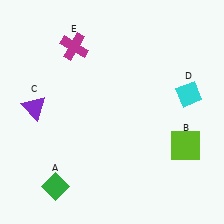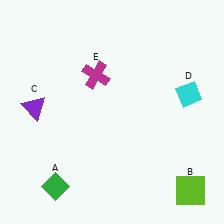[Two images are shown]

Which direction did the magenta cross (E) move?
The magenta cross (E) moved down.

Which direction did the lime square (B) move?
The lime square (B) moved down.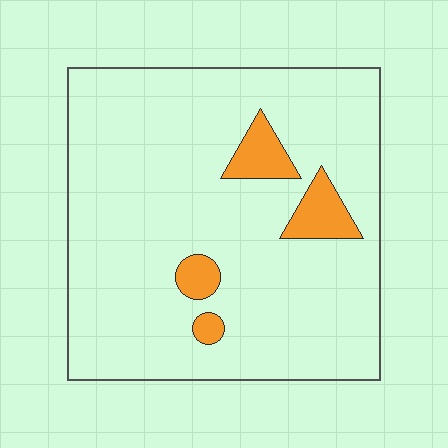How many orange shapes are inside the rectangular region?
4.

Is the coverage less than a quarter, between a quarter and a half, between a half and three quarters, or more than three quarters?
Less than a quarter.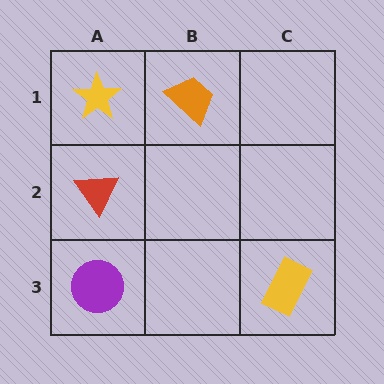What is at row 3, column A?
A purple circle.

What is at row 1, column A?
A yellow star.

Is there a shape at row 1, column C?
No, that cell is empty.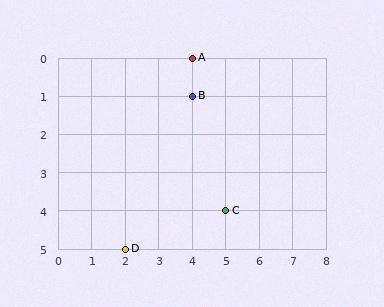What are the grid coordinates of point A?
Point A is at grid coordinates (4, 0).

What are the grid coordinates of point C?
Point C is at grid coordinates (5, 4).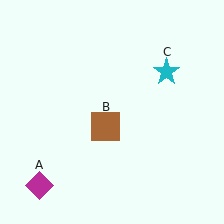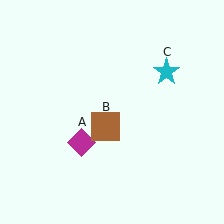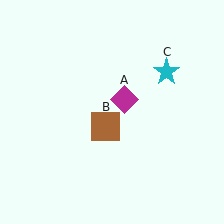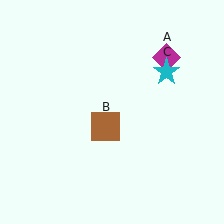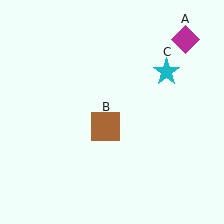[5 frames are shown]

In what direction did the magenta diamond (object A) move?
The magenta diamond (object A) moved up and to the right.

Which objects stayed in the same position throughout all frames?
Brown square (object B) and cyan star (object C) remained stationary.